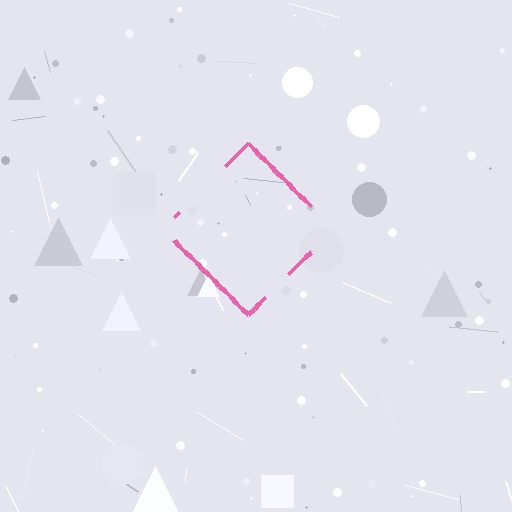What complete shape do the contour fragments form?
The contour fragments form a diamond.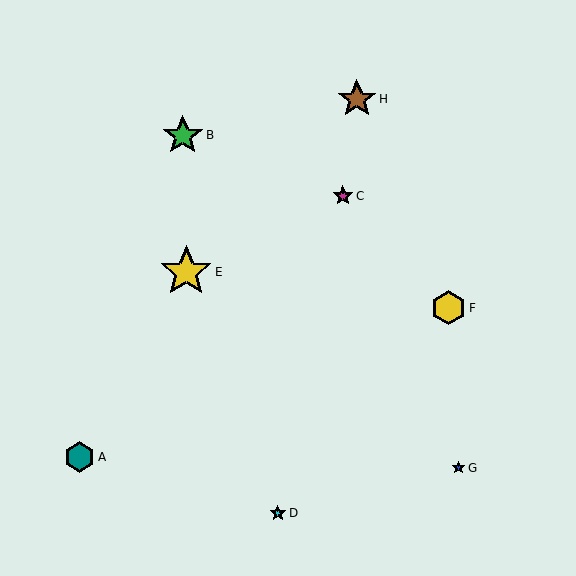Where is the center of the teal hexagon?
The center of the teal hexagon is at (80, 457).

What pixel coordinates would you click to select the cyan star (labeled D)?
Click at (278, 513) to select the cyan star D.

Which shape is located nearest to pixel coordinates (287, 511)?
The cyan star (labeled D) at (278, 513) is nearest to that location.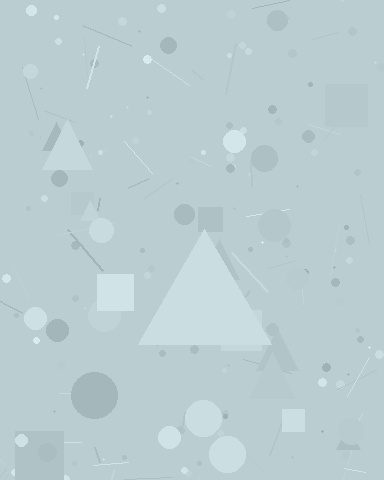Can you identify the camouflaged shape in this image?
The camouflaged shape is a triangle.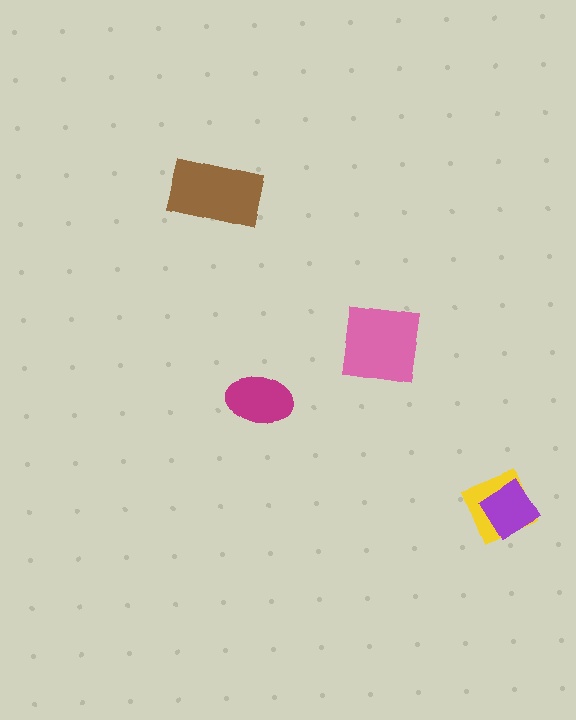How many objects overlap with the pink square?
0 objects overlap with the pink square.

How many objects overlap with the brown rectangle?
0 objects overlap with the brown rectangle.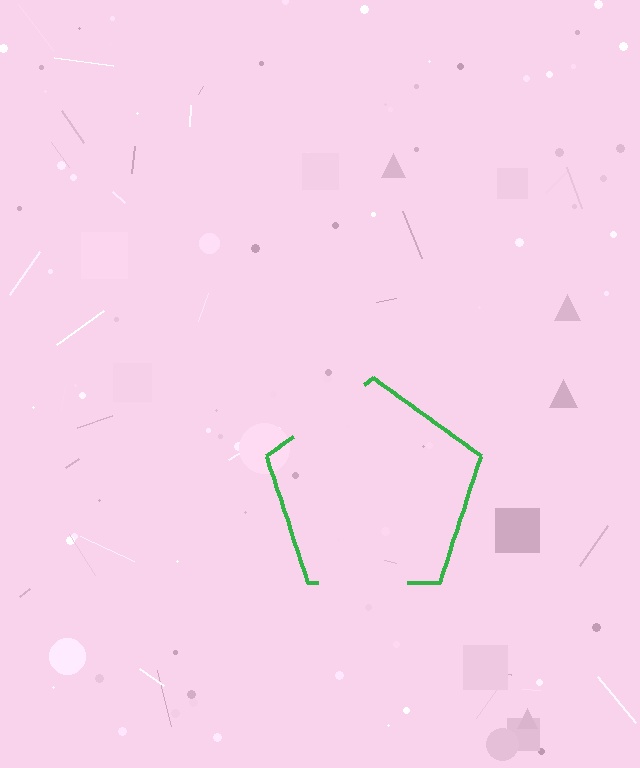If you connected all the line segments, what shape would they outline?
They would outline a pentagon.